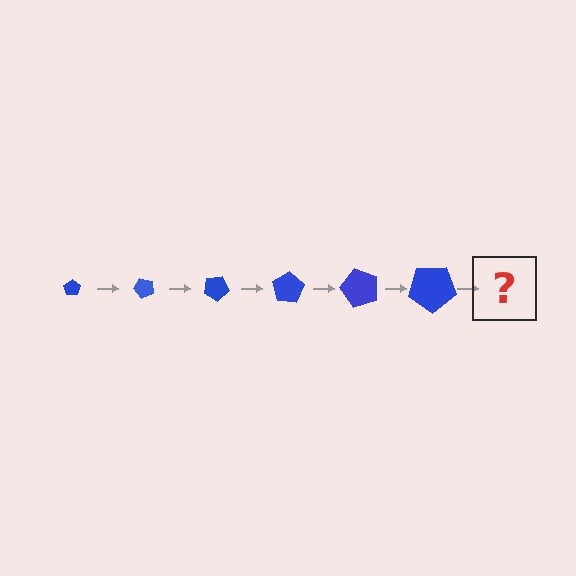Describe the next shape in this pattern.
It should be a pentagon, larger than the previous one and rotated 300 degrees from the start.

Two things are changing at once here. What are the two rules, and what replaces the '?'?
The two rules are that the pentagon grows larger each step and it rotates 50 degrees each step. The '?' should be a pentagon, larger than the previous one and rotated 300 degrees from the start.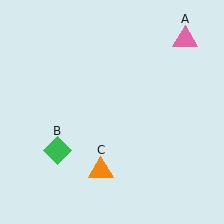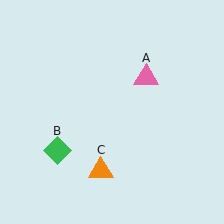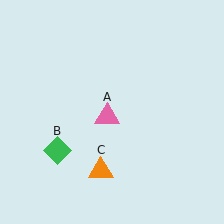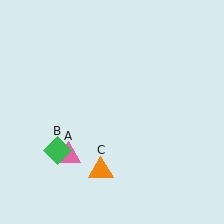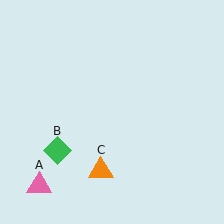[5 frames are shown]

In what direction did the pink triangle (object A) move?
The pink triangle (object A) moved down and to the left.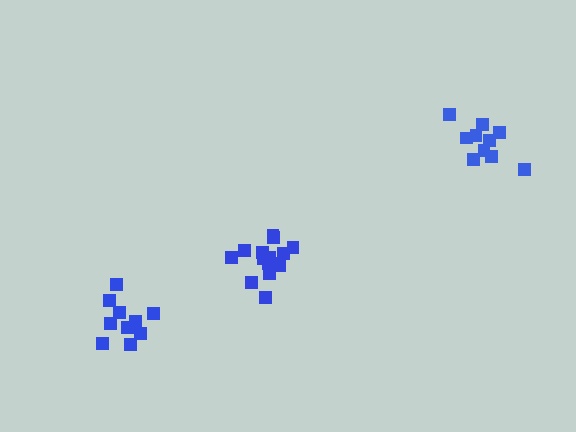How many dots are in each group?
Group 1: 15 dots, Group 2: 10 dots, Group 3: 10 dots (35 total).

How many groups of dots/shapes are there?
There are 3 groups.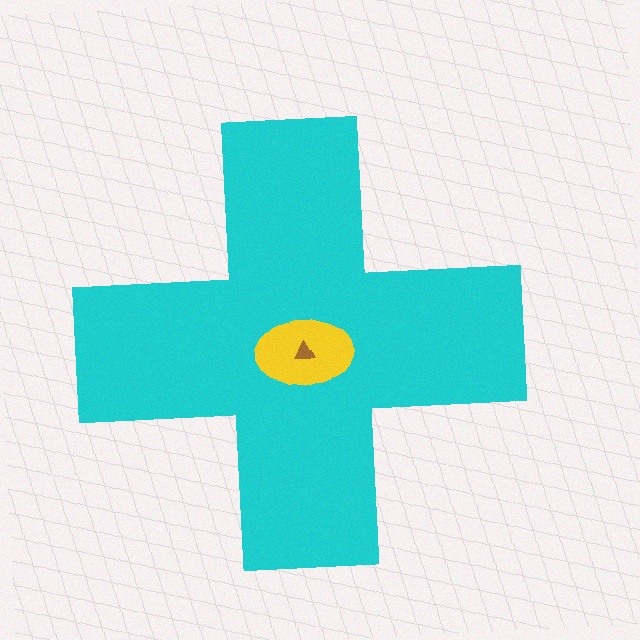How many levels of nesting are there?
3.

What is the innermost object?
The brown triangle.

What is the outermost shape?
The cyan cross.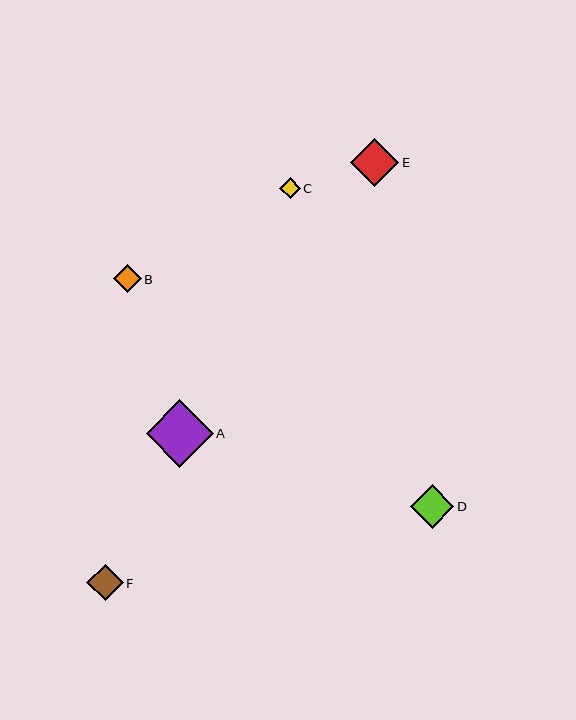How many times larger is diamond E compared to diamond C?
Diamond E is approximately 2.3 times the size of diamond C.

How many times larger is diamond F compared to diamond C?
Diamond F is approximately 1.8 times the size of diamond C.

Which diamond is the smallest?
Diamond C is the smallest with a size of approximately 21 pixels.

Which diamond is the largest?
Diamond A is the largest with a size of approximately 67 pixels.